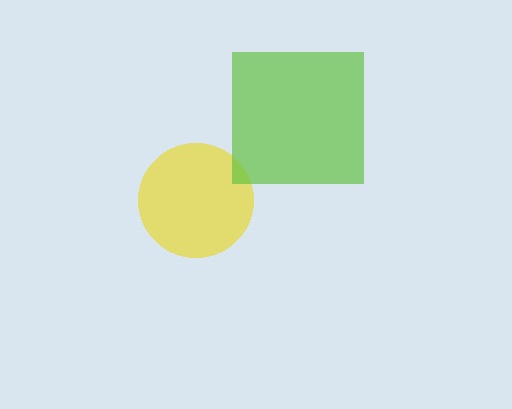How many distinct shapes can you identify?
There are 2 distinct shapes: a yellow circle, a lime square.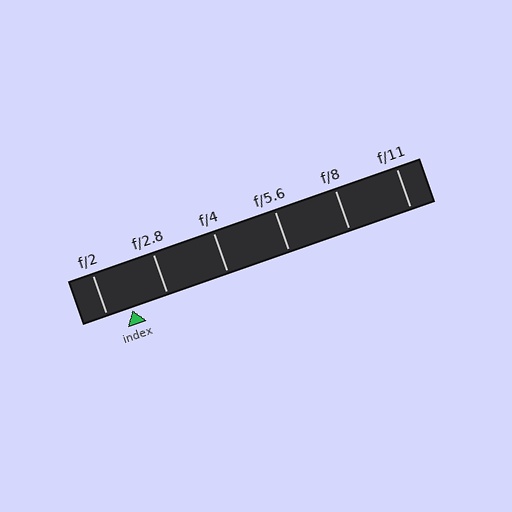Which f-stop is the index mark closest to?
The index mark is closest to f/2.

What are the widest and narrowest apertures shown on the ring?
The widest aperture shown is f/2 and the narrowest is f/11.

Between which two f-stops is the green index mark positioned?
The index mark is between f/2 and f/2.8.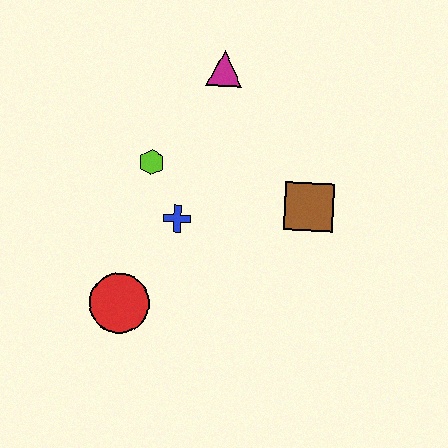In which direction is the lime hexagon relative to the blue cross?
The lime hexagon is above the blue cross.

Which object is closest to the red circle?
The blue cross is closest to the red circle.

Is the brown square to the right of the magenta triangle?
Yes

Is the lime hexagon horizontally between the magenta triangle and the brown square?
No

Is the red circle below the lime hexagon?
Yes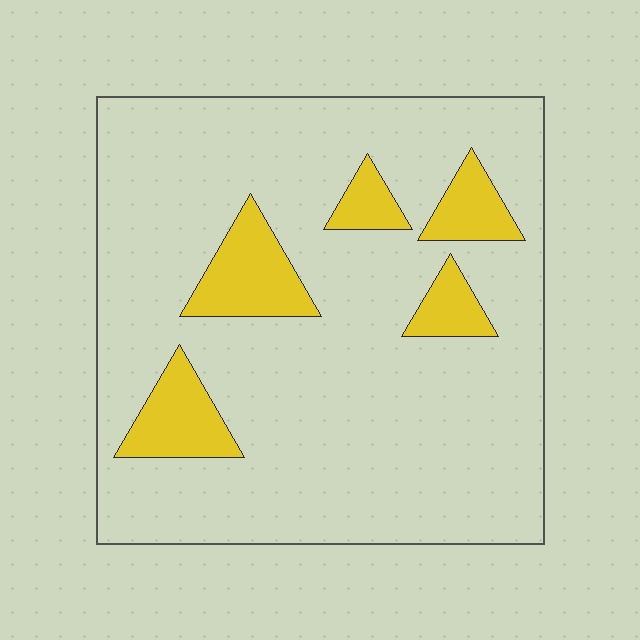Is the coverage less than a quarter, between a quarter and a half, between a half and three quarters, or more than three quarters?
Less than a quarter.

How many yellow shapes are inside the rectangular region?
5.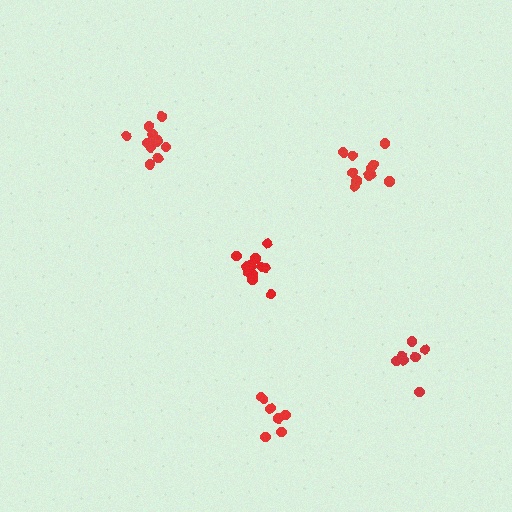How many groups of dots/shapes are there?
There are 5 groups.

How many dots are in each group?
Group 1: 12 dots, Group 2: 13 dots, Group 3: 7 dots, Group 4: 12 dots, Group 5: 7 dots (51 total).